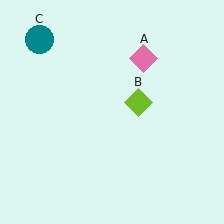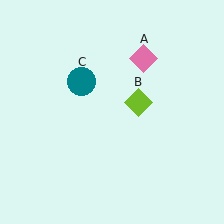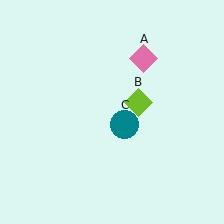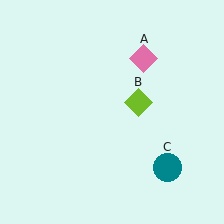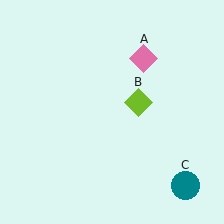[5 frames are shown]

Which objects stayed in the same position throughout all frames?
Pink diamond (object A) and lime diamond (object B) remained stationary.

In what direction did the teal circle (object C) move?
The teal circle (object C) moved down and to the right.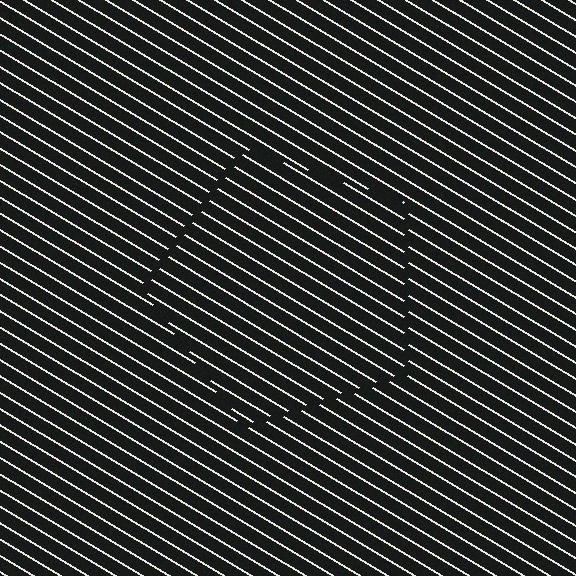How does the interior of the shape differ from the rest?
The interior of the shape contains the same grating, shifted by half a period — the contour is defined by the phase discontinuity where line-ends from the inner and outer gratings abut.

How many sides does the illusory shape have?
5 sides — the line-ends trace a pentagon.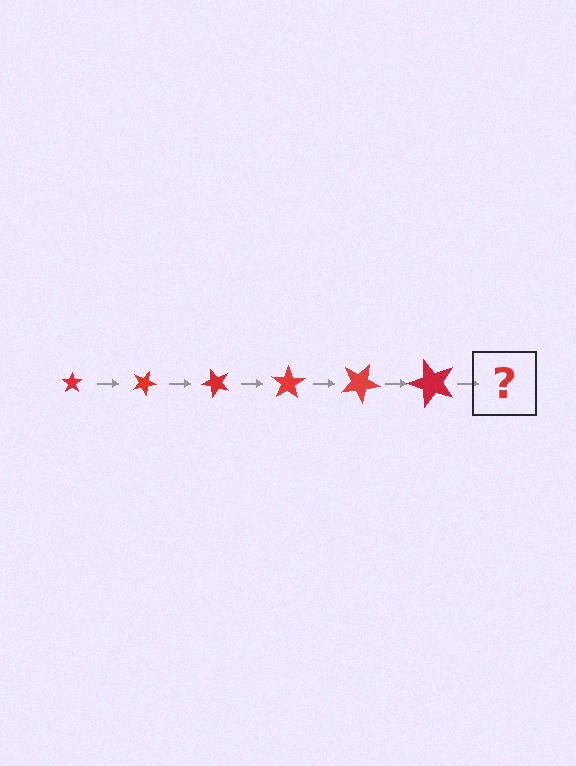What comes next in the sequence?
The next element should be a star, larger than the previous one and rotated 150 degrees from the start.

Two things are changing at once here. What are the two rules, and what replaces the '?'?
The two rules are that the star grows larger each step and it rotates 25 degrees each step. The '?' should be a star, larger than the previous one and rotated 150 degrees from the start.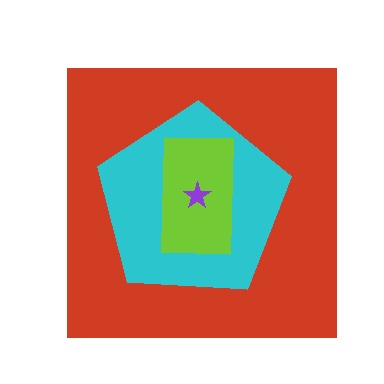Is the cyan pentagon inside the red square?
Yes.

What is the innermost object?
The purple star.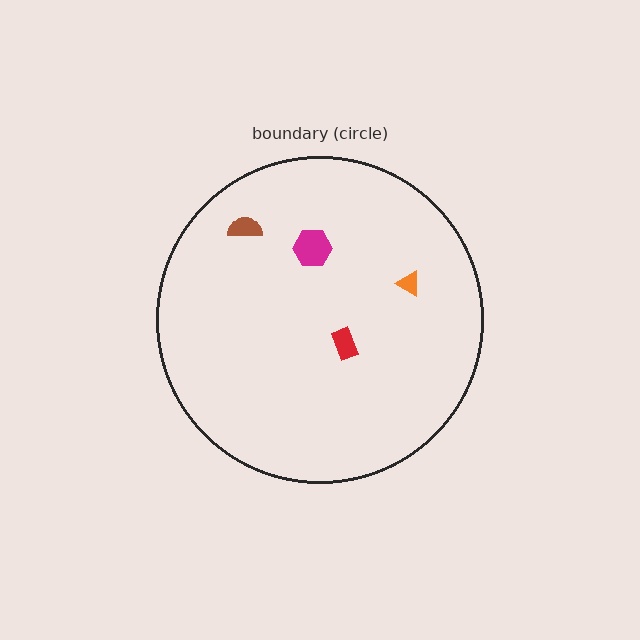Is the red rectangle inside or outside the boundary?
Inside.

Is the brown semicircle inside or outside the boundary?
Inside.